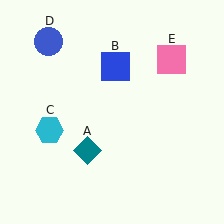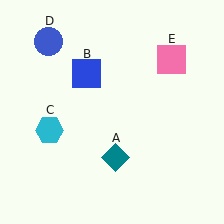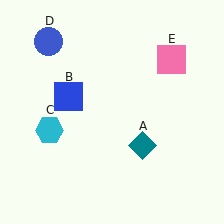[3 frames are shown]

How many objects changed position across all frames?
2 objects changed position: teal diamond (object A), blue square (object B).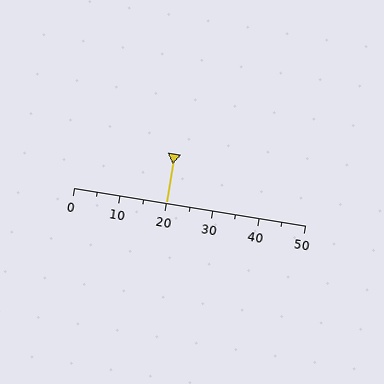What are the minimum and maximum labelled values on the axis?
The axis runs from 0 to 50.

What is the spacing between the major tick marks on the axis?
The major ticks are spaced 10 apart.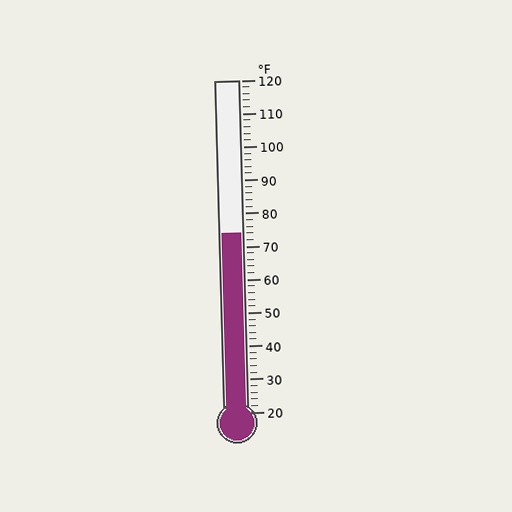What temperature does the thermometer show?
The thermometer shows approximately 74°F.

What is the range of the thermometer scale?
The thermometer scale ranges from 20°F to 120°F.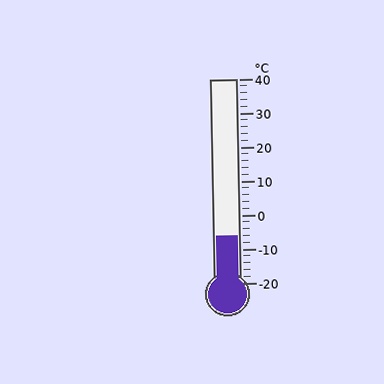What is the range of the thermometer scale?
The thermometer scale ranges from -20°C to 40°C.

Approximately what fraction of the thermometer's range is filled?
The thermometer is filled to approximately 25% of its range.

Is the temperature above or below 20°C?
The temperature is below 20°C.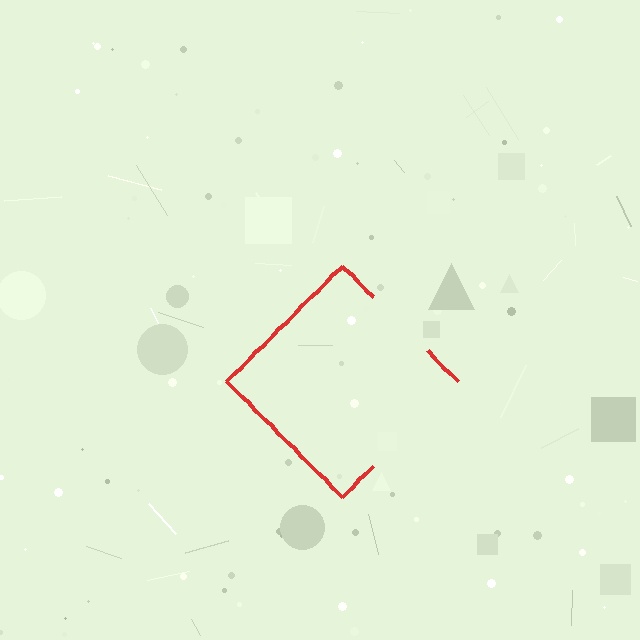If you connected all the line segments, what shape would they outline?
They would outline a diamond.